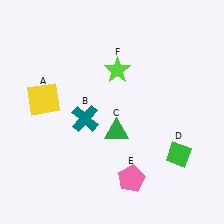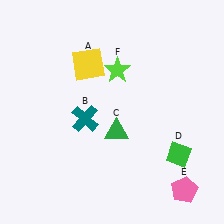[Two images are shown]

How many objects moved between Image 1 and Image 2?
2 objects moved between the two images.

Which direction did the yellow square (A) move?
The yellow square (A) moved right.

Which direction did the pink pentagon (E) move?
The pink pentagon (E) moved right.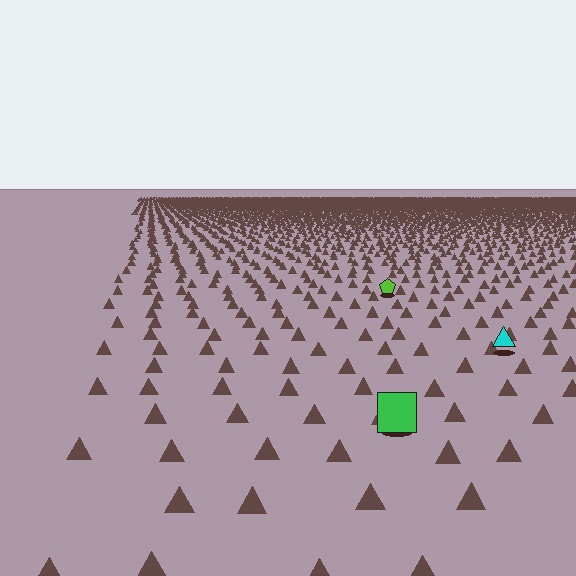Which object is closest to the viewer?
The green square is closest. The texture marks near it are larger and more spread out.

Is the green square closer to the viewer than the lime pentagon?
Yes. The green square is closer — you can tell from the texture gradient: the ground texture is coarser near it.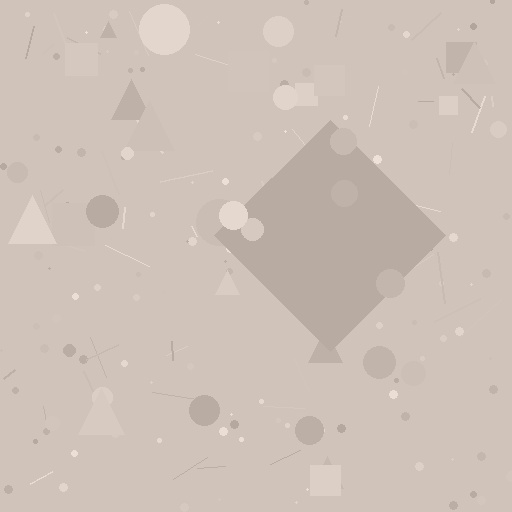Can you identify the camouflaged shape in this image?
The camouflaged shape is a diamond.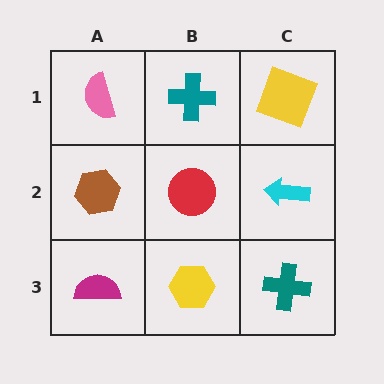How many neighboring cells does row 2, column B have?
4.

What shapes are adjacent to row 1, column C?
A cyan arrow (row 2, column C), a teal cross (row 1, column B).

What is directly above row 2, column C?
A yellow square.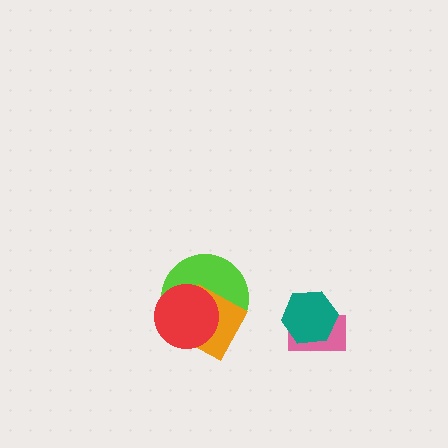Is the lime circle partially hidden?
Yes, it is partially covered by another shape.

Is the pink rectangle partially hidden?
Yes, it is partially covered by another shape.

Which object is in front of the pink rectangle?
The teal hexagon is in front of the pink rectangle.